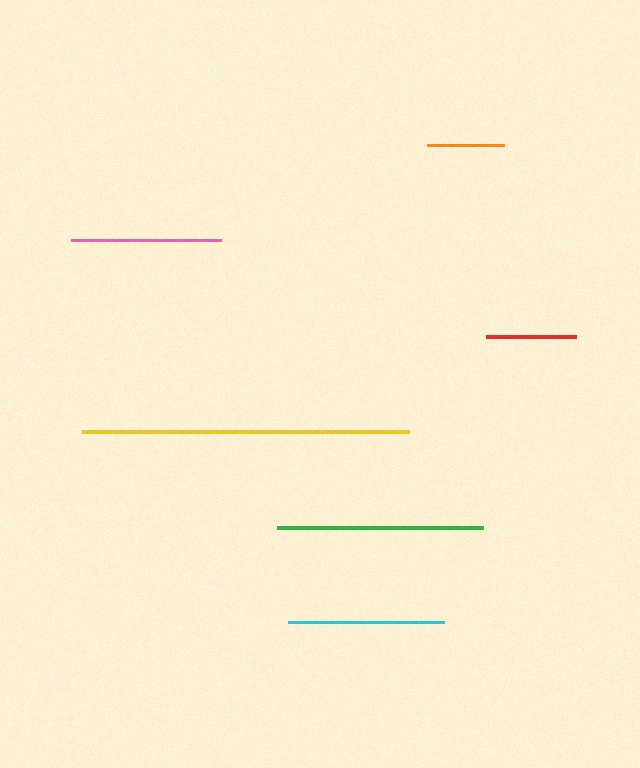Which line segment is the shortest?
The orange line is the shortest at approximately 77 pixels.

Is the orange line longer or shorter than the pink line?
The pink line is longer than the orange line.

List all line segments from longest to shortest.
From longest to shortest: yellow, green, cyan, pink, red, orange.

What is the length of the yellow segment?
The yellow segment is approximately 327 pixels long.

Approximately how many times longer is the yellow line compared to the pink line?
The yellow line is approximately 2.2 times the length of the pink line.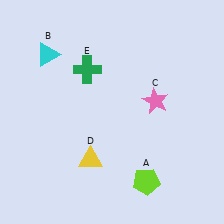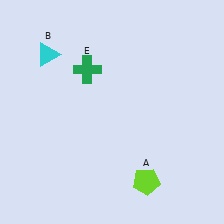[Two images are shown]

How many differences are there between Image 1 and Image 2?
There are 2 differences between the two images.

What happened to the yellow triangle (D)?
The yellow triangle (D) was removed in Image 2. It was in the bottom-left area of Image 1.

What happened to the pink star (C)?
The pink star (C) was removed in Image 2. It was in the top-right area of Image 1.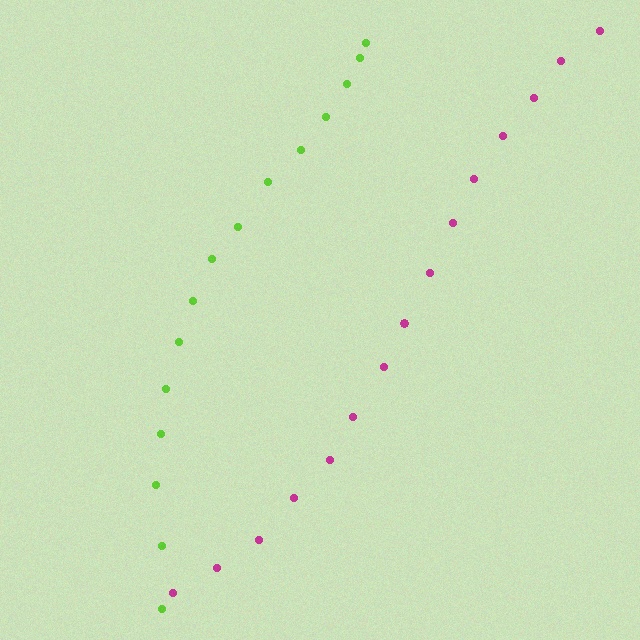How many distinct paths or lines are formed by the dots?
There are 2 distinct paths.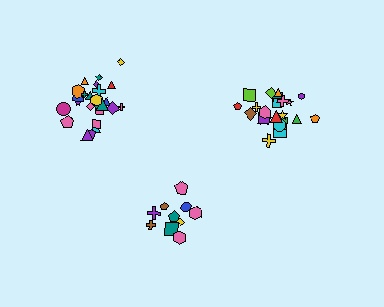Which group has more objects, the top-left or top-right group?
The top-left group.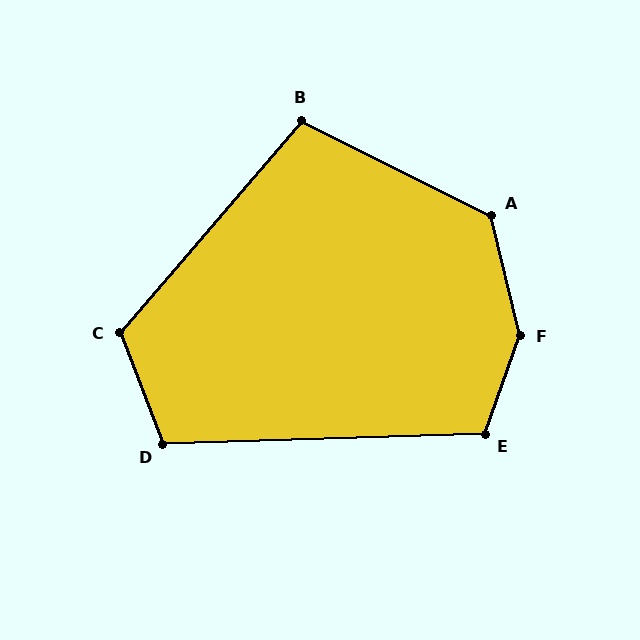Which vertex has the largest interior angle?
F, at approximately 147 degrees.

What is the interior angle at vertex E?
Approximately 111 degrees (obtuse).